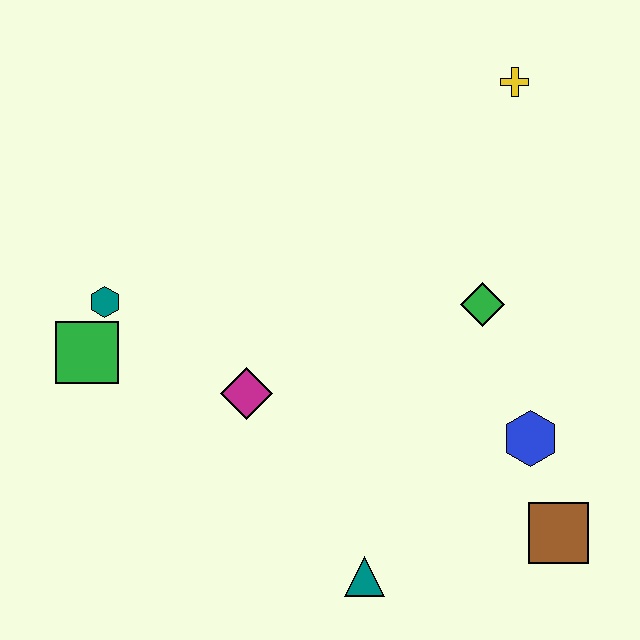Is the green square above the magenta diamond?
Yes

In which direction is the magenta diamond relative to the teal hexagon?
The magenta diamond is to the right of the teal hexagon.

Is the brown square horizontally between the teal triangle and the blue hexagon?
No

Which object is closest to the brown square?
The blue hexagon is closest to the brown square.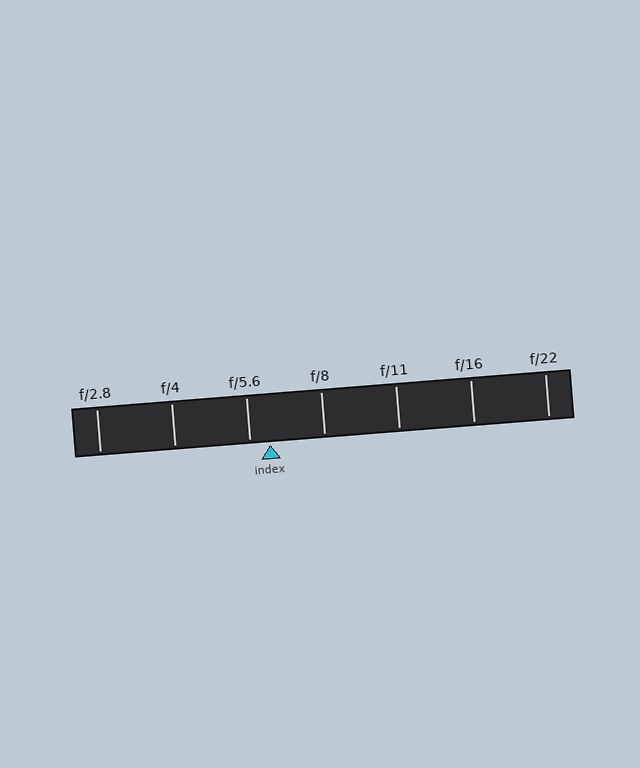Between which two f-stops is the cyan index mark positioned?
The index mark is between f/5.6 and f/8.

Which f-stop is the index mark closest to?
The index mark is closest to f/5.6.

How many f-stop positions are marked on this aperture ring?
There are 7 f-stop positions marked.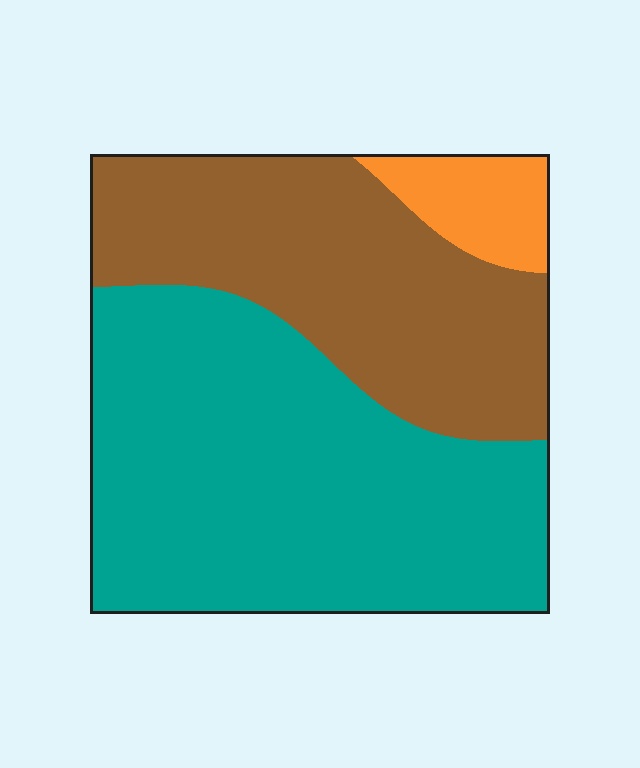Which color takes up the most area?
Teal, at roughly 55%.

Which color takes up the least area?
Orange, at roughly 5%.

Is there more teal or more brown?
Teal.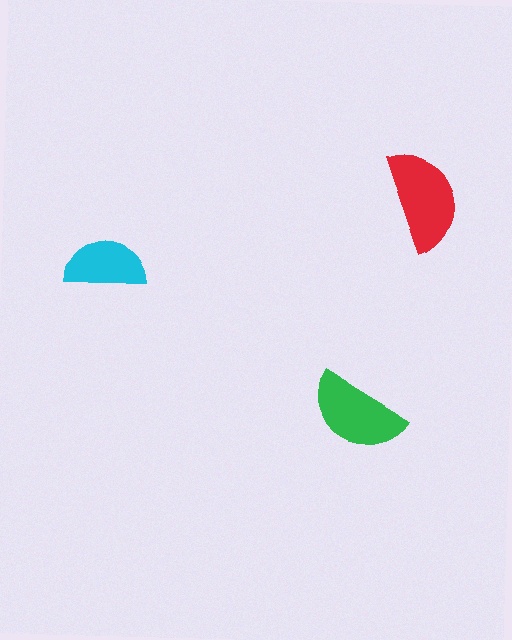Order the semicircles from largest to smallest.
the red one, the green one, the cyan one.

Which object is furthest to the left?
The cyan semicircle is leftmost.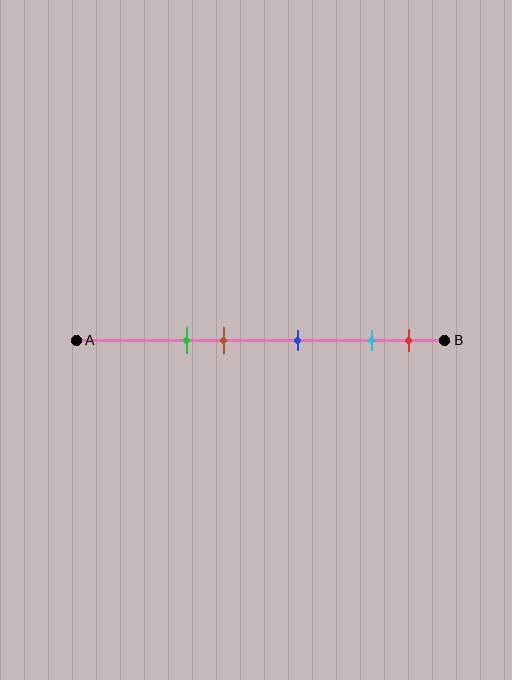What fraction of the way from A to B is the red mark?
The red mark is approximately 90% (0.9) of the way from A to B.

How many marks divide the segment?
There are 5 marks dividing the segment.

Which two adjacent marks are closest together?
The cyan and red marks are the closest adjacent pair.